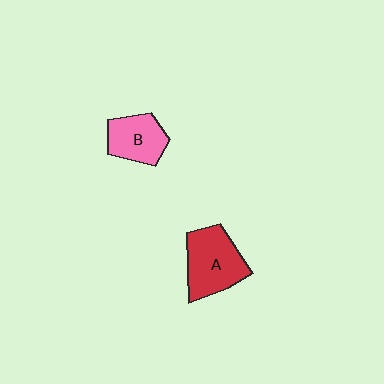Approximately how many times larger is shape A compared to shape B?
Approximately 1.4 times.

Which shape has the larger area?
Shape A (red).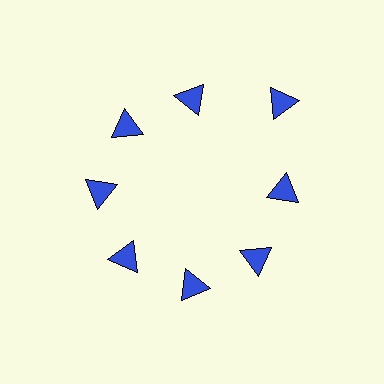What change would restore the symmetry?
The symmetry would be restored by moving it inward, back onto the ring so that all 8 triangles sit at equal angles and equal distance from the center.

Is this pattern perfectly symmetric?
No. The 8 blue triangles are arranged in a ring, but one element near the 2 o'clock position is pushed outward from the center, breaking the 8-fold rotational symmetry.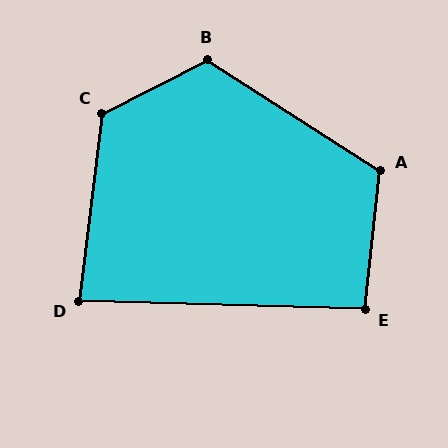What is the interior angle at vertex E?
Approximately 95 degrees (approximately right).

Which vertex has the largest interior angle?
C, at approximately 124 degrees.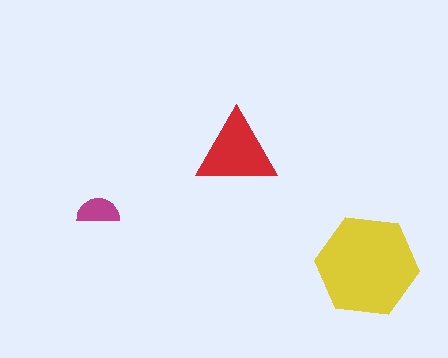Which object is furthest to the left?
The magenta semicircle is leftmost.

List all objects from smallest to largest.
The magenta semicircle, the red triangle, the yellow hexagon.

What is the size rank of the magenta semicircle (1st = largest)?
3rd.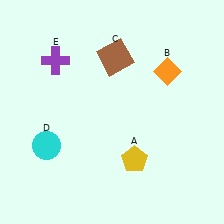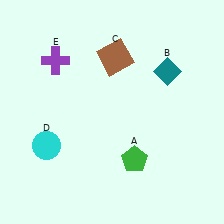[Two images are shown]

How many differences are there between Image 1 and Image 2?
There are 2 differences between the two images.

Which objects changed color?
A changed from yellow to green. B changed from orange to teal.